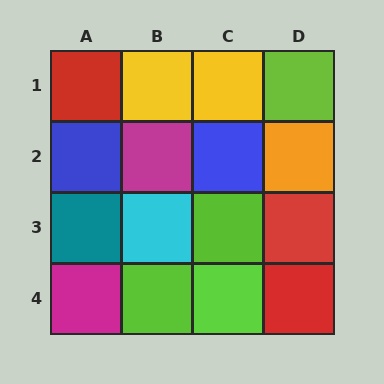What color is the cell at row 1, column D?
Lime.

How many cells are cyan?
1 cell is cyan.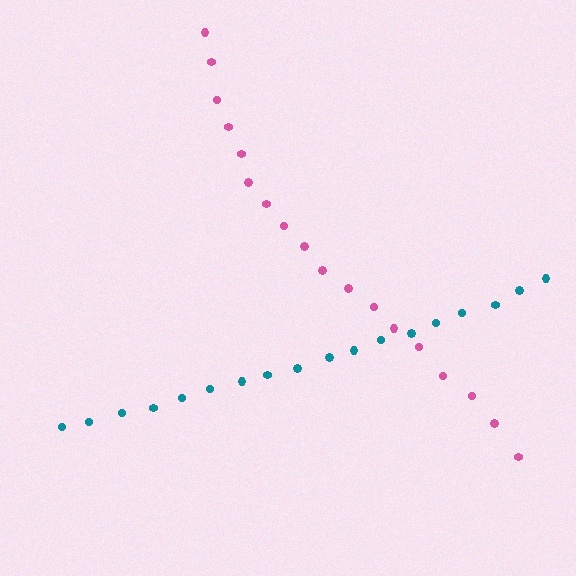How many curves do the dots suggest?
There are 2 distinct paths.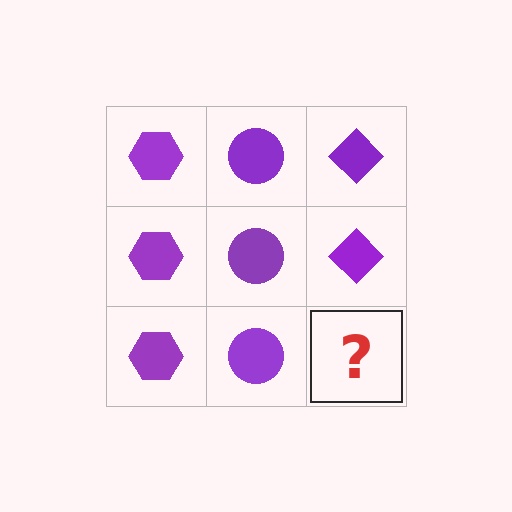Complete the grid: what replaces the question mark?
The question mark should be replaced with a purple diamond.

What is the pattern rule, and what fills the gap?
The rule is that each column has a consistent shape. The gap should be filled with a purple diamond.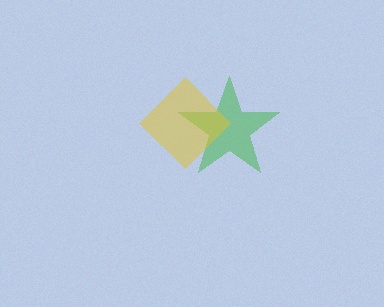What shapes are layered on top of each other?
The layered shapes are: a green star, a yellow diamond.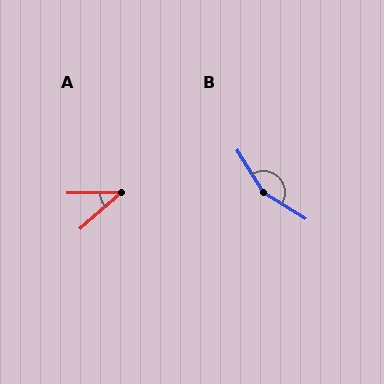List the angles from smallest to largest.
A (41°), B (154°).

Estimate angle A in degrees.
Approximately 41 degrees.